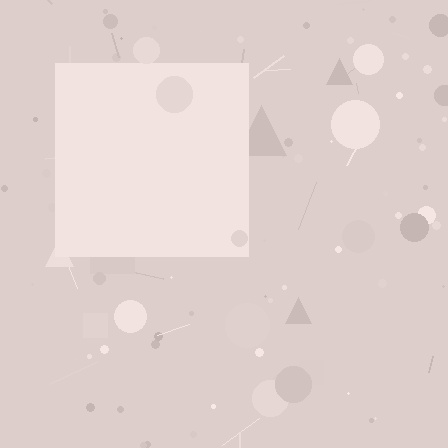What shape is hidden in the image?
A square is hidden in the image.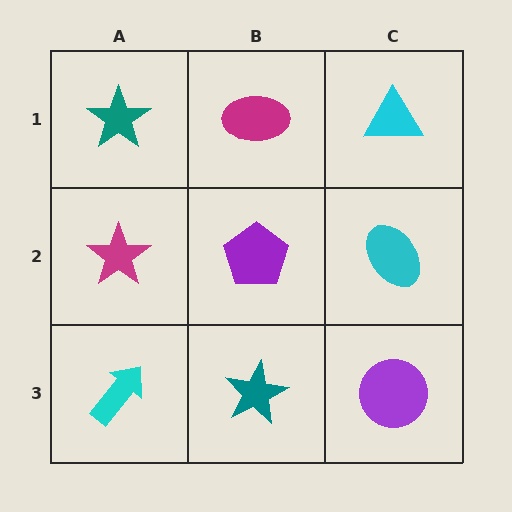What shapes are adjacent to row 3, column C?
A cyan ellipse (row 2, column C), a teal star (row 3, column B).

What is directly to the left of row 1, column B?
A teal star.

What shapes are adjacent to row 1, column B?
A purple pentagon (row 2, column B), a teal star (row 1, column A), a cyan triangle (row 1, column C).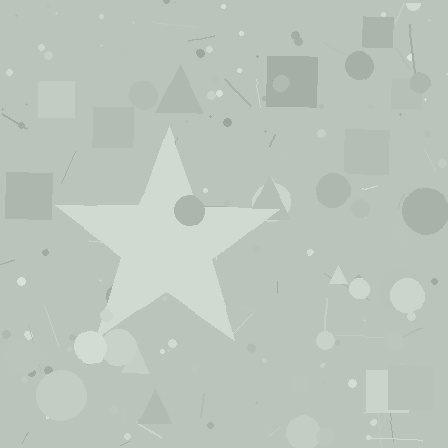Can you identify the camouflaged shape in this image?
The camouflaged shape is a star.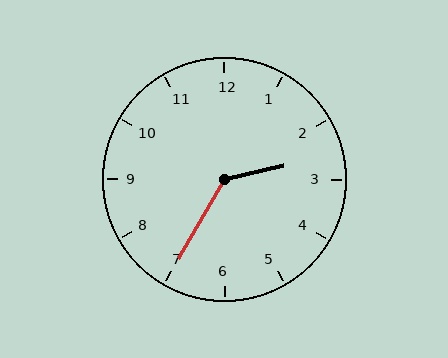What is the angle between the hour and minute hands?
Approximately 132 degrees.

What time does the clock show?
2:35.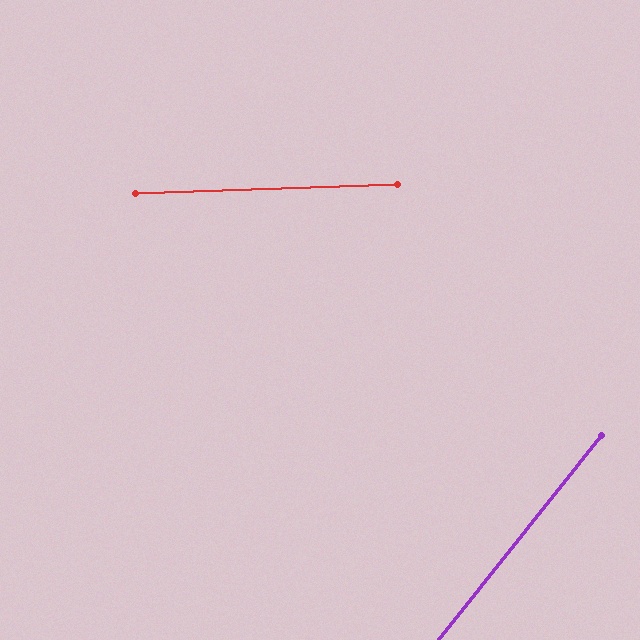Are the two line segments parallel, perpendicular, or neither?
Neither parallel nor perpendicular — they differ by about 49°.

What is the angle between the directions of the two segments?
Approximately 49 degrees.